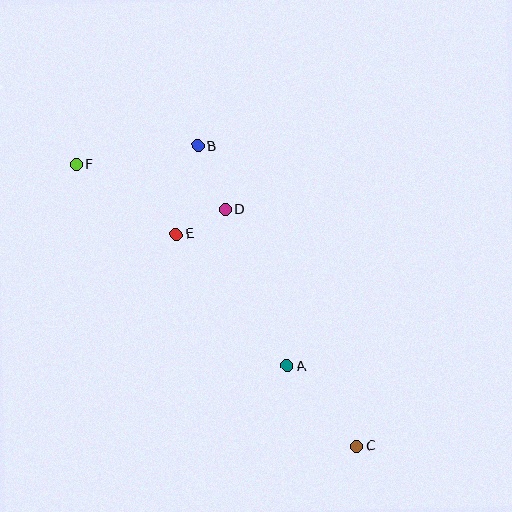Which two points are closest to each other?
Points D and E are closest to each other.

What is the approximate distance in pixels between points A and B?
The distance between A and B is approximately 237 pixels.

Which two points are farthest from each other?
Points C and F are farthest from each other.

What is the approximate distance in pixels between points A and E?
The distance between A and E is approximately 172 pixels.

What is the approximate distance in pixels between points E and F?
The distance between E and F is approximately 122 pixels.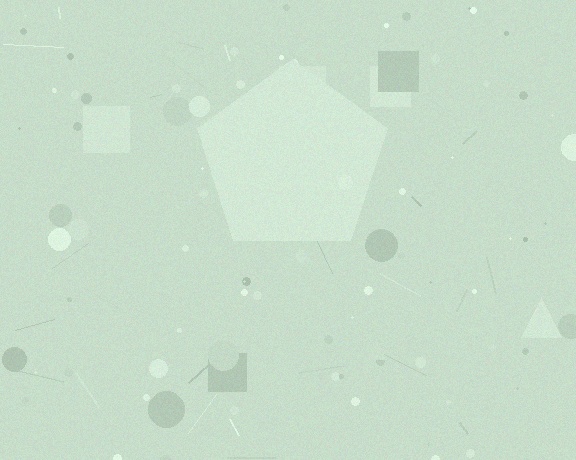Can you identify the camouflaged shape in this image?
The camouflaged shape is a pentagon.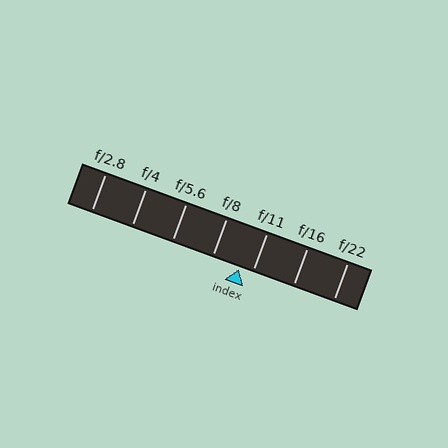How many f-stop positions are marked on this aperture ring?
There are 7 f-stop positions marked.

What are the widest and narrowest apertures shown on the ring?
The widest aperture shown is f/2.8 and the narrowest is f/22.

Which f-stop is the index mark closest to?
The index mark is closest to f/11.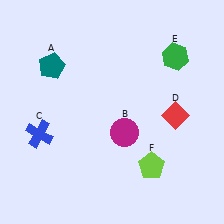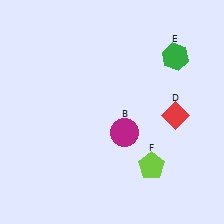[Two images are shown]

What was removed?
The teal pentagon (A), the blue cross (C) were removed in Image 2.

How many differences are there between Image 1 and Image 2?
There are 2 differences between the two images.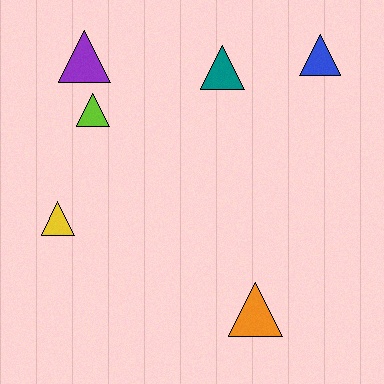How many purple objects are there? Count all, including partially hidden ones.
There is 1 purple object.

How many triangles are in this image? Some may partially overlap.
There are 6 triangles.